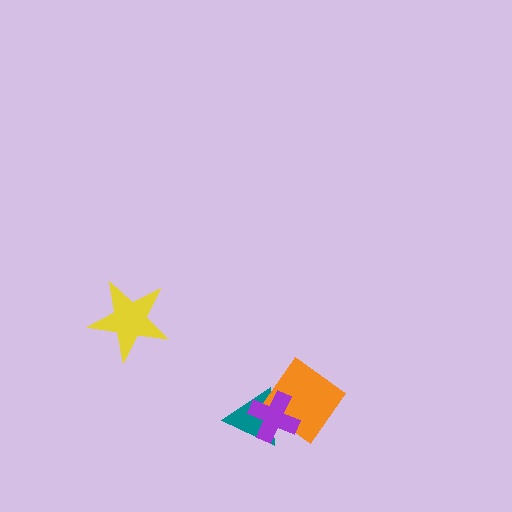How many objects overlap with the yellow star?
0 objects overlap with the yellow star.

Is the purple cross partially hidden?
No, no other shape covers it.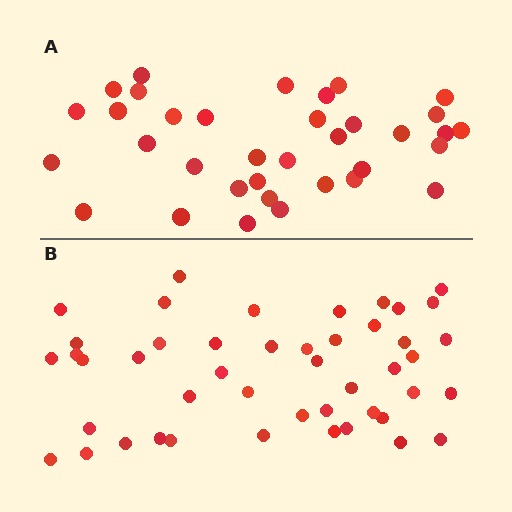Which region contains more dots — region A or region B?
Region B (the bottom region) has more dots.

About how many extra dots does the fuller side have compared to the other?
Region B has roughly 12 or so more dots than region A.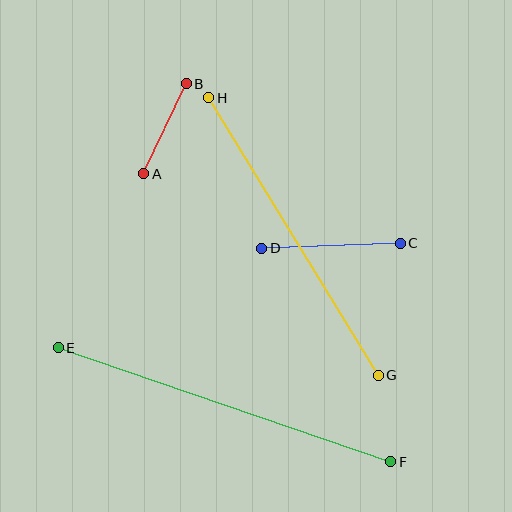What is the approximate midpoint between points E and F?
The midpoint is at approximately (225, 405) pixels.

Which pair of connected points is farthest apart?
Points E and F are farthest apart.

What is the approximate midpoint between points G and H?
The midpoint is at approximately (294, 236) pixels.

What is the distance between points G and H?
The distance is approximately 325 pixels.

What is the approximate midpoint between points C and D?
The midpoint is at approximately (331, 246) pixels.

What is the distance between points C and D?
The distance is approximately 139 pixels.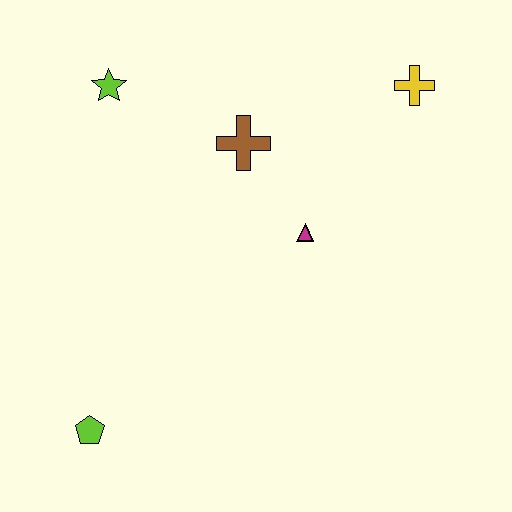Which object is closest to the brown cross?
The magenta triangle is closest to the brown cross.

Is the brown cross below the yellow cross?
Yes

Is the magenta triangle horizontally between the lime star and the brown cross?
No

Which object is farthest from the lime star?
The lime pentagon is farthest from the lime star.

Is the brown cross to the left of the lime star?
No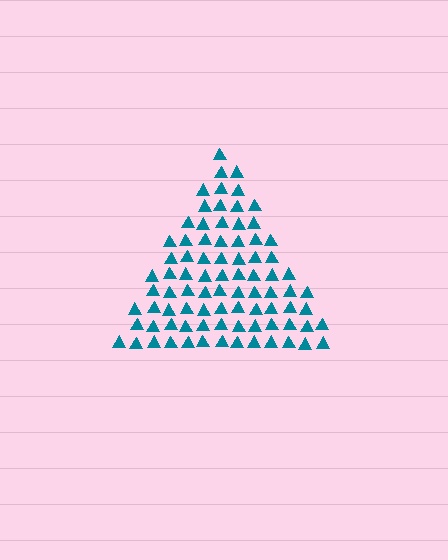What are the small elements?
The small elements are triangles.